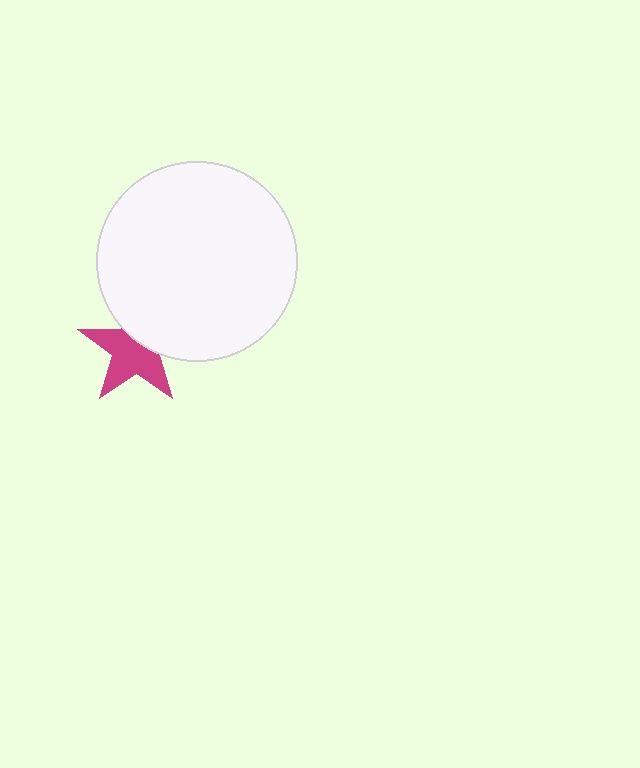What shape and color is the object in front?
The object in front is a white circle.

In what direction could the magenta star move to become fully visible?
The magenta star could move down. That would shift it out from behind the white circle entirely.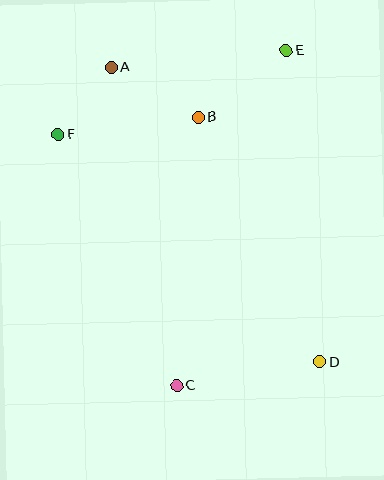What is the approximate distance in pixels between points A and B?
The distance between A and B is approximately 100 pixels.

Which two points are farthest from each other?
Points A and D are farthest from each other.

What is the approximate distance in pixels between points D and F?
The distance between D and F is approximately 346 pixels.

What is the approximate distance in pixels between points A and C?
The distance between A and C is approximately 325 pixels.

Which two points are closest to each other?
Points A and F are closest to each other.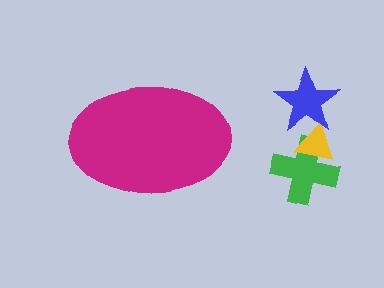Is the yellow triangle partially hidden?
No, the yellow triangle is fully visible.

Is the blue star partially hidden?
No, the blue star is fully visible.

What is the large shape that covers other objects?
A magenta ellipse.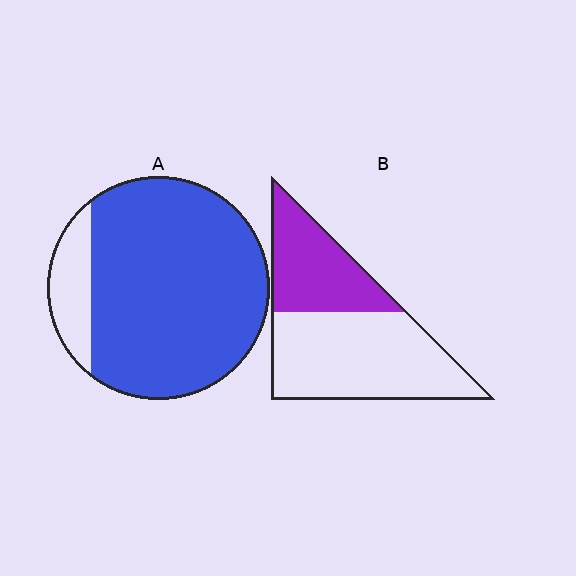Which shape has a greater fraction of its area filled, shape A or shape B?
Shape A.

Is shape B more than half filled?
No.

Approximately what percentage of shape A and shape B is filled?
A is approximately 85% and B is approximately 35%.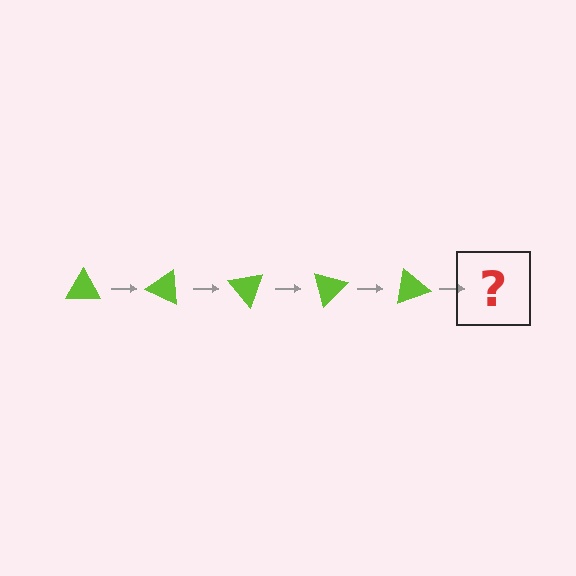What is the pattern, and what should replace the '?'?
The pattern is that the triangle rotates 25 degrees each step. The '?' should be a lime triangle rotated 125 degrees.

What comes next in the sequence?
The next element should be a lime triangle rotated 125 degrees.